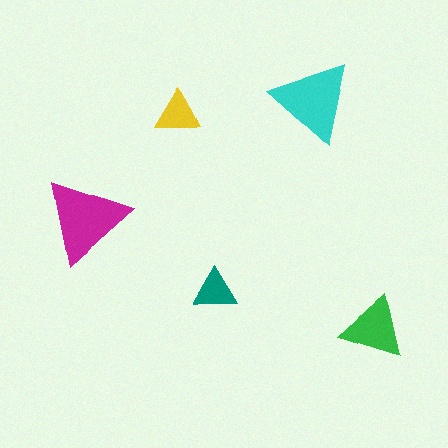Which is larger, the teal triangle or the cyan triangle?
The cyan one.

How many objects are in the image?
There are 5 objects in the image.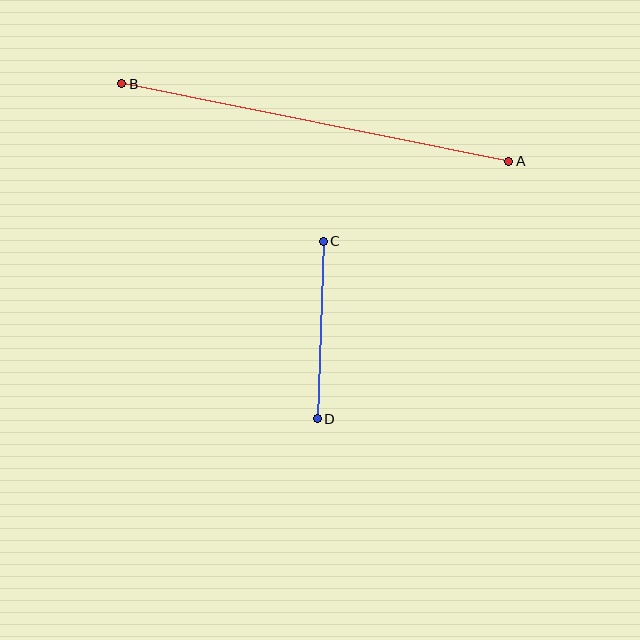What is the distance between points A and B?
The distance is approximately 395 pixels.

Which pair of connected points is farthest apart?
Points A and B are farthest apart.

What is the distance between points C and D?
The distance is approximately 177 pixels.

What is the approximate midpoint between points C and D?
The midpoint is at approximately (320, 330) pixels.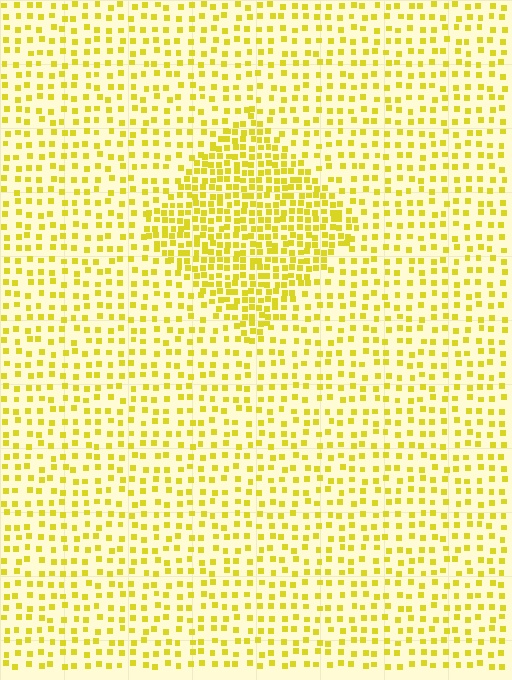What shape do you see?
I see a diamond.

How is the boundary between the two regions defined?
The boundary is defined by a change in element density (approximately 2.1x ratio). All elements are the same color, size, and shape.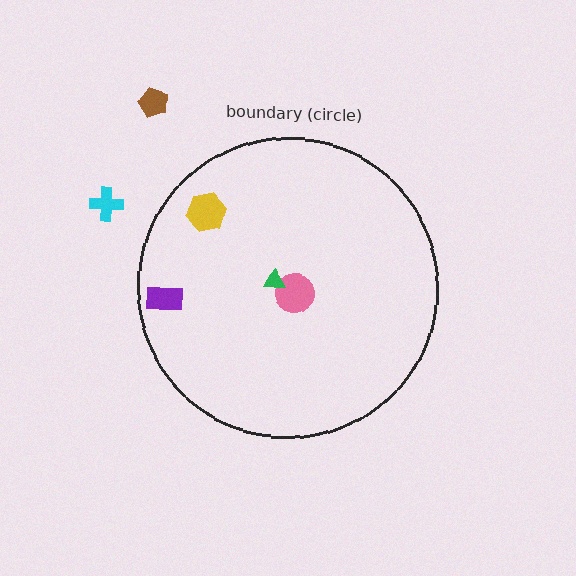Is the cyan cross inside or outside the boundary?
Outside.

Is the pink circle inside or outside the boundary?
Inside.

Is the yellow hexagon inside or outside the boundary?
Inside.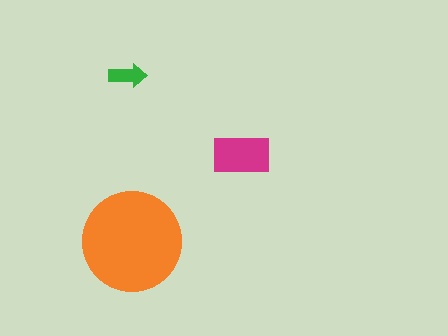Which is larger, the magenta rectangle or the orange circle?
The orange circle.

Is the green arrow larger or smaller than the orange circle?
Smaller.